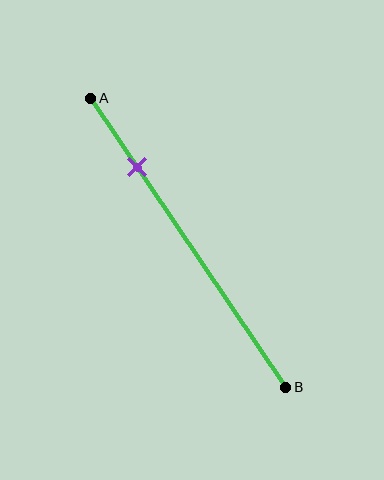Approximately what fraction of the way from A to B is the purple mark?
The purple mark is approximately 25% of the way from A to B.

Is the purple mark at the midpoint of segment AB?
No, the mark is at about 25% from A, not at the 50% midpoint.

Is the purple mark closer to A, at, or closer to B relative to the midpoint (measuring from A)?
The purple mark is closer to point A than the midpoint of segment AB.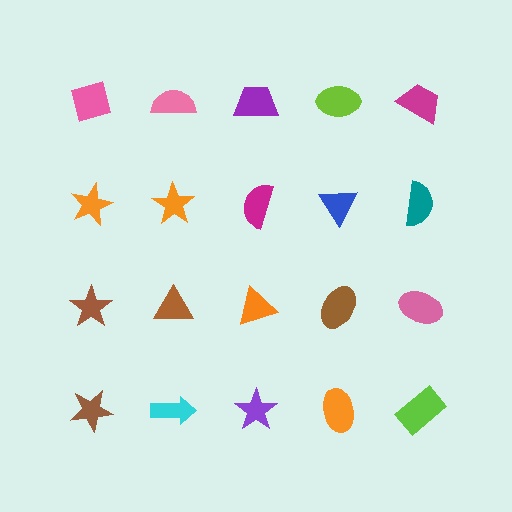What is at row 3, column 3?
An orange triangle.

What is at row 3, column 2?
A brown triangle.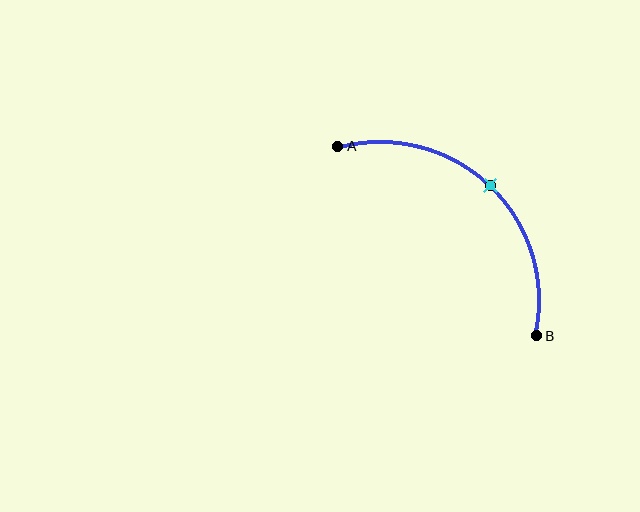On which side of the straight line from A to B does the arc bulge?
The arc bulges above and to the right of the straight line connecting A and B.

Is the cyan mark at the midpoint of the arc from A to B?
Yes. The cyan mark lies on the arc at equal arc-length from both A and B — it is the arc midpoint.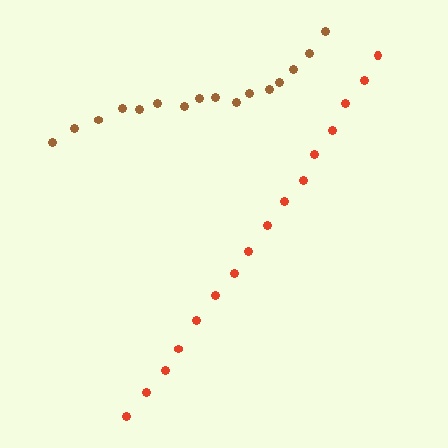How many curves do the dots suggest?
There are 2 distinct paths.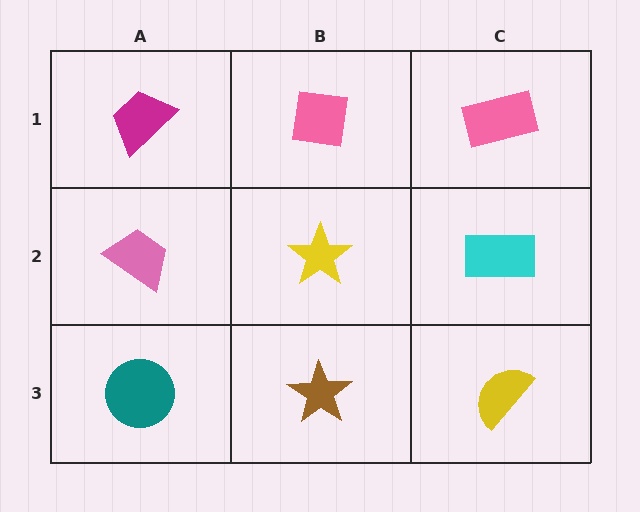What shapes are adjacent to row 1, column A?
A pink trapezoid (row 2, column A), a pink square (row 1, column B).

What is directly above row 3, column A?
A pink trapezoid.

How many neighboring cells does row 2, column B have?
4.